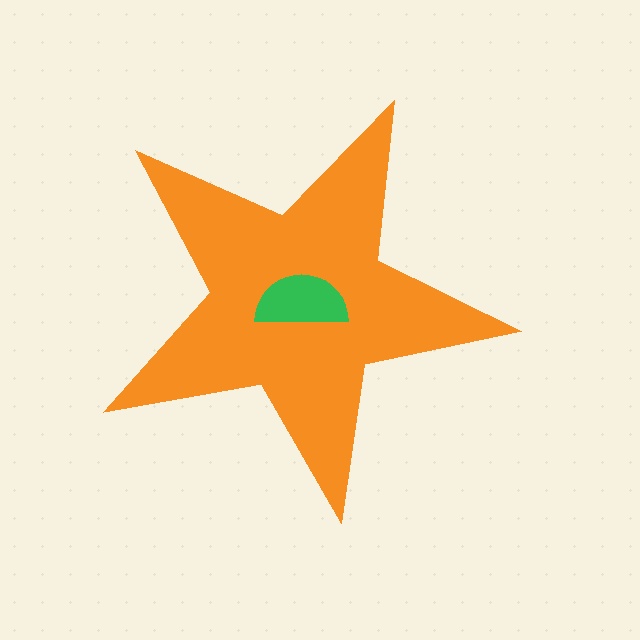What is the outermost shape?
The orange star.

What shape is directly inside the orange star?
The green semicircle.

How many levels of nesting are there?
2.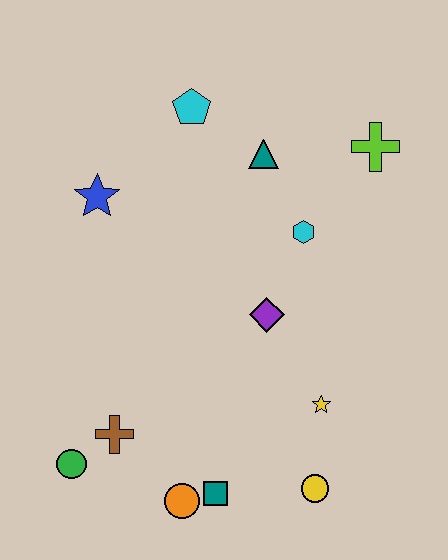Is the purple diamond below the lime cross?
Yes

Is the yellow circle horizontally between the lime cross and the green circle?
Yes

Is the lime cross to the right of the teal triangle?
Yes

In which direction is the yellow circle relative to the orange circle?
The yellow circle is to the right of the orange circle.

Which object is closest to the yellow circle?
The yellow star is closest to the yellow circle.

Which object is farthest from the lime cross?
The green circle is farthest from the lime cross.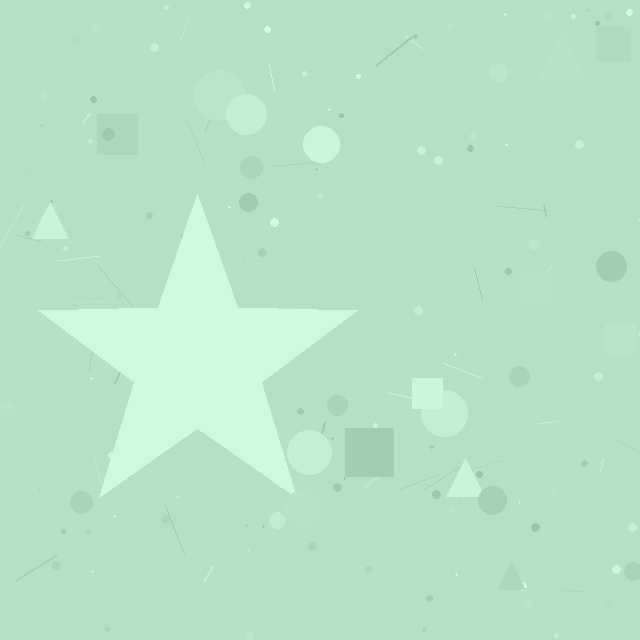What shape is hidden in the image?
A star is hidden in the image.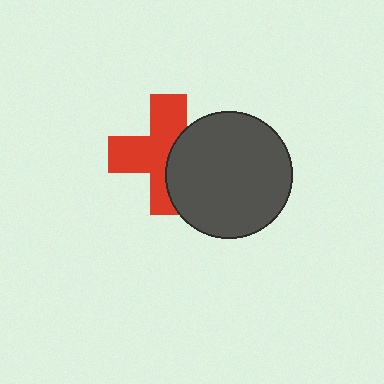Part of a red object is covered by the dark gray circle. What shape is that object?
It is a cross.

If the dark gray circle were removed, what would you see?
You would see the complete red cross.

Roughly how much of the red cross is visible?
About half of it is visible (roughly 61%).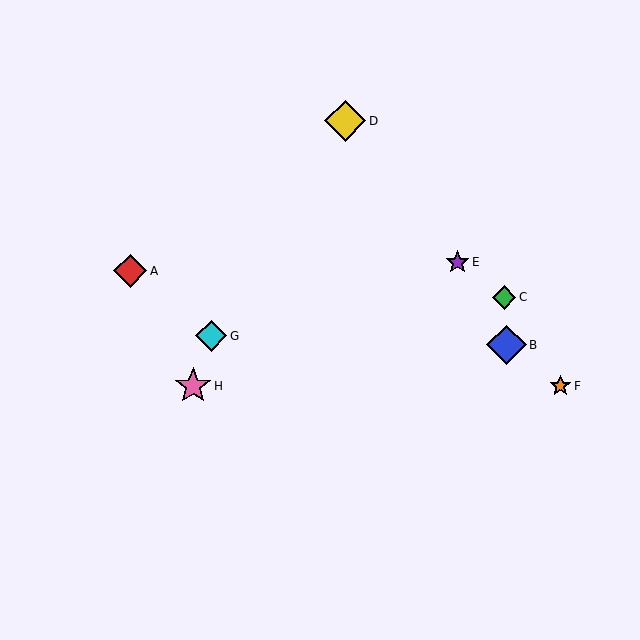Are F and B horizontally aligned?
No, F is at y≈386 and B is at y≈345.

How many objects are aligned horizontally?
2 objects (F, H) are aligned horizontally.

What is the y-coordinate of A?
Object A is at y≈271.